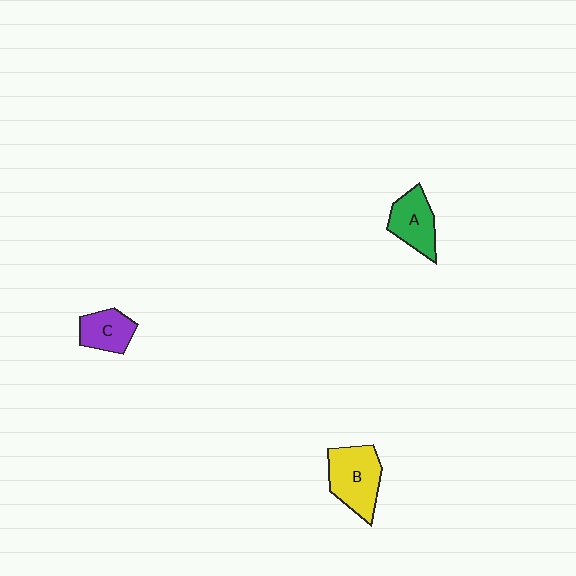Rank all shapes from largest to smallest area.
From largest to smallest: B (yellow), A (green), C (purple).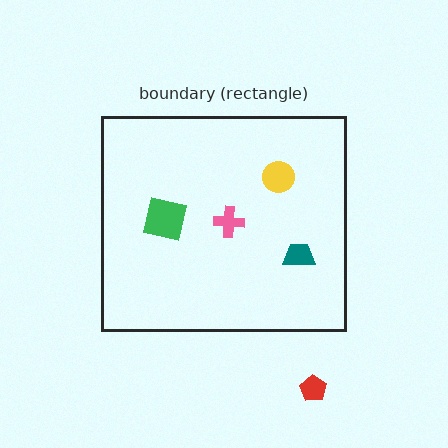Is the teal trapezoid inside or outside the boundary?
Inside.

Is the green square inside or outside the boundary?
Inside.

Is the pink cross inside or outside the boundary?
Inside.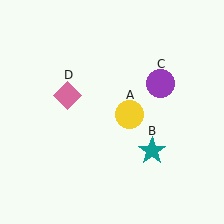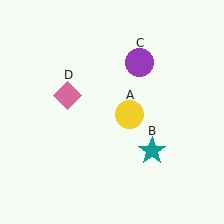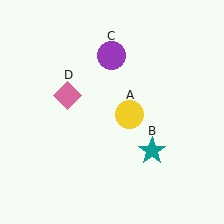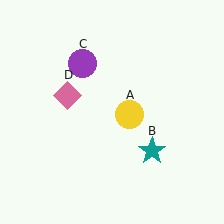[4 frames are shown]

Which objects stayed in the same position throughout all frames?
Yellow circle (object A) and teal star (object B) and pink diamond (object D) remained stationary.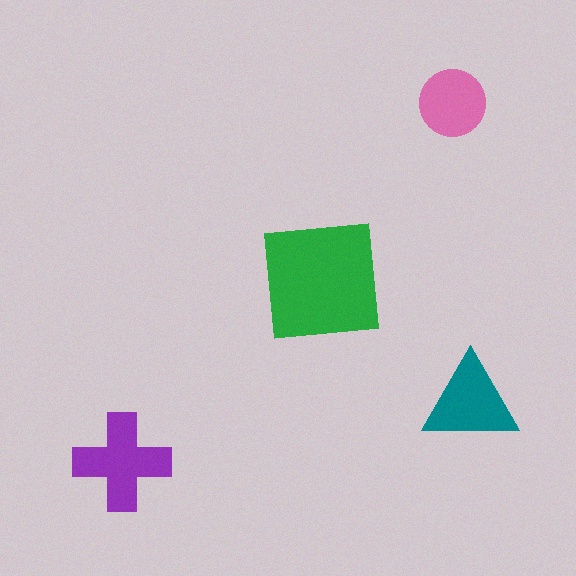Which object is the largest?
The green square.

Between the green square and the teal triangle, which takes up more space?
The green square.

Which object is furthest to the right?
The teal triangle is rightmost.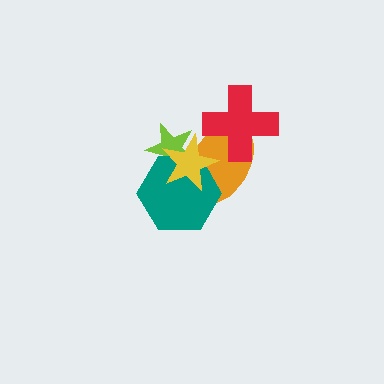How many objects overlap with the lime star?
3 objects overlap with the lime star.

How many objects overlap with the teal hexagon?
3 objects overlap with the teal hexagon.